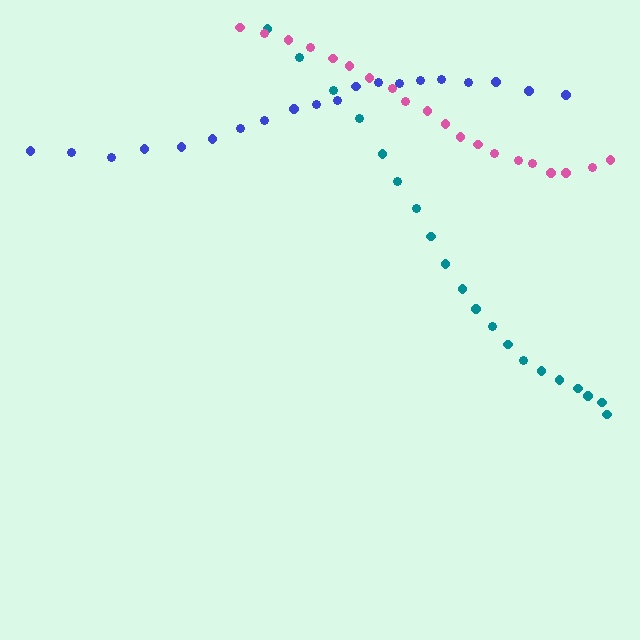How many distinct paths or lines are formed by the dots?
There are 3 distinct paths.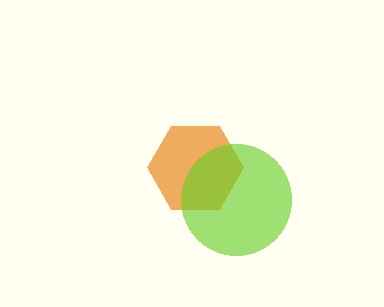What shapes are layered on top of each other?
The layered shapes are: an orange hexagon, a lime circle.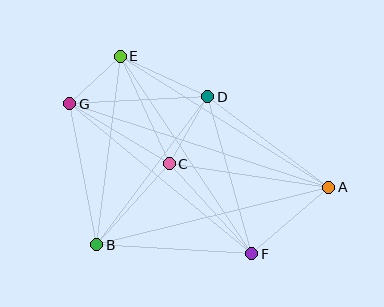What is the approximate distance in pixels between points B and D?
The distance between B and D is approximately 185 pixels.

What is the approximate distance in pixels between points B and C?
The distance between B and C is approximately 109 pixels.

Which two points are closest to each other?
Points E and G are closest to each other.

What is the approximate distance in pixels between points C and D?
The distance between C and D is approximately 77 pixels.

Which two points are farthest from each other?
Points A and G are farthest from each other.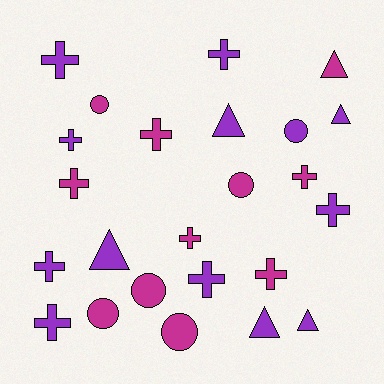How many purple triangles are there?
There are 5 purple triangles.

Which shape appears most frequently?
Cross, with 12 objects.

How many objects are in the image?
There are 24 objects.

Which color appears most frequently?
Purple, with 13 objects.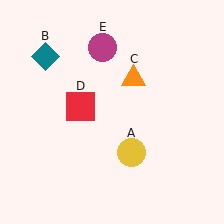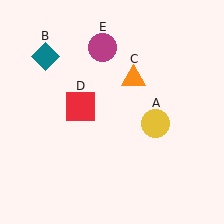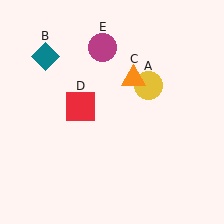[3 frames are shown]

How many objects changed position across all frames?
1 object changed position: yellow circle (object A).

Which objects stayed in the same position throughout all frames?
Teal diamond (object B) and orange triangle (object C) and red square (object D) and magenta circle (object E) remained stationary.